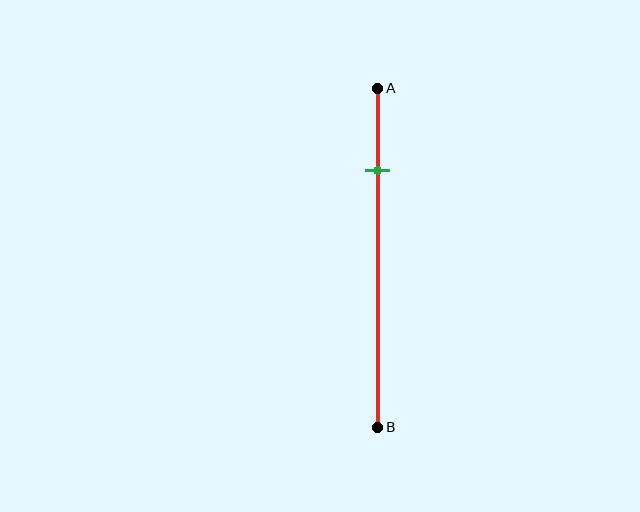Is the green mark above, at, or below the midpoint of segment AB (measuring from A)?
The green mark is above the midpoint of segment AB.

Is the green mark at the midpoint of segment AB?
No, the mark is at about 25% from A, not at the 50% midpoint.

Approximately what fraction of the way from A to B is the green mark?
The green mark is approximately 25% of the way from A to B.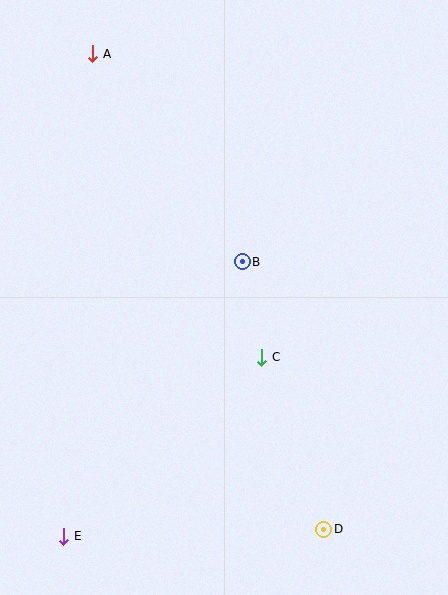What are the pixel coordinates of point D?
Point D is at (324, 529).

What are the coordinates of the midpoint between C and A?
The midpoint between C and A is at (177, 205).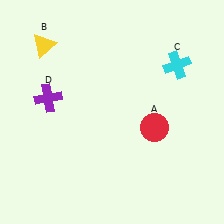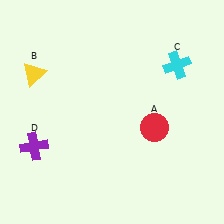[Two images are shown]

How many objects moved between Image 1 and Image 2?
2 objects moved between the two images.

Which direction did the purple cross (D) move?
The purple cross (D) moved down.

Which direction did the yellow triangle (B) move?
The yellow triangle (B) moved down.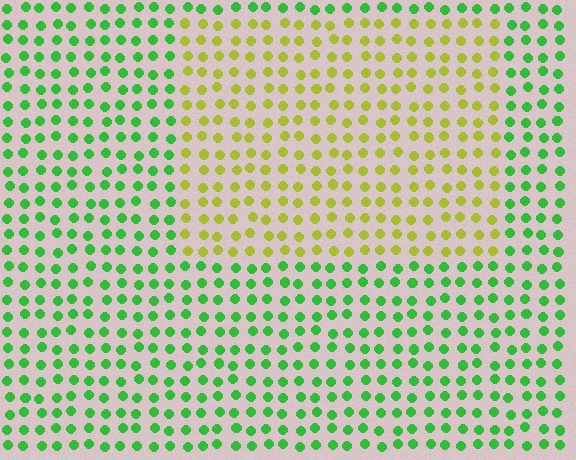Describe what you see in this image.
The image is filled with small green elements in a uniform arrangement. A rectangle-shaped region is visible where the elements are tinted to a slightly different hue, forming a subtle color boundary.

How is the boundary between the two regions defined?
The boundary is defined purely by a slight shift in hue (about 55 degrees). Spacing, size, and orientation are identical on both sides.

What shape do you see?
I see a rectangle.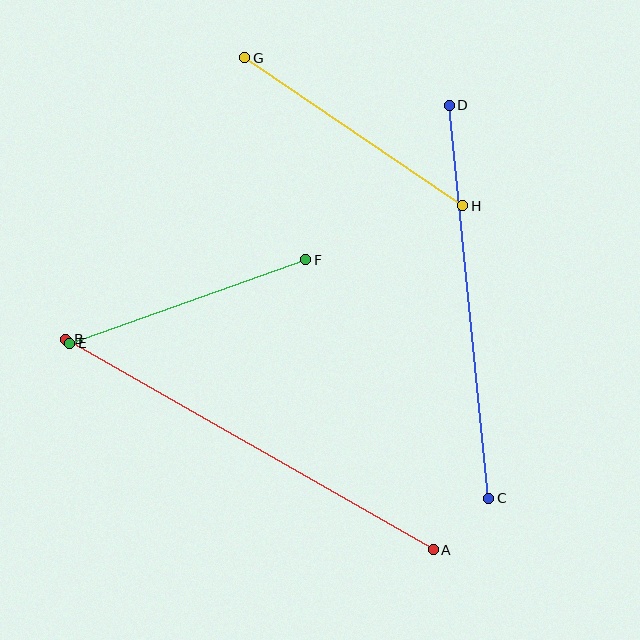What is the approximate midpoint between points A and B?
The midpoint is at approximately (249, 445) pixels.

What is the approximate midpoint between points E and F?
The midpoint is at approximately (188, 302) pixels.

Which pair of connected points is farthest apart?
Points A and B are farthest apart.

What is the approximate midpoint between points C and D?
The midpoint is at approximately (469, 302) pixels.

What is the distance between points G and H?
The distance is approximately 264 pixels.